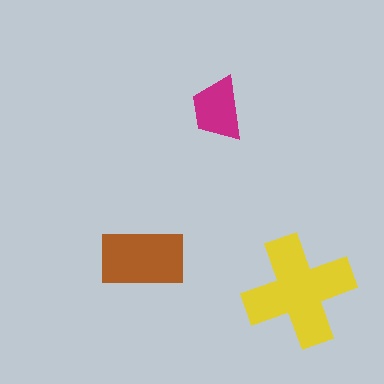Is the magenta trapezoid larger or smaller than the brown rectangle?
Smaller.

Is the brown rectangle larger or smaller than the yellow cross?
Smaller.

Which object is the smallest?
The magenta trapezoid.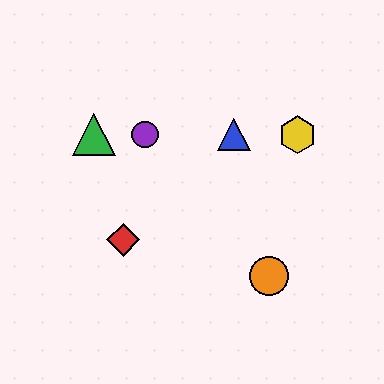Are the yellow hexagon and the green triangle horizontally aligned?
Yes, both are at y≈135.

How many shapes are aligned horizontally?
4 shapes (the blue triangle, the green triangle, the yellow hexagon, the purple circle) are aligned horizontally.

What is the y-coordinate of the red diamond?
The red diamond is at y≈240.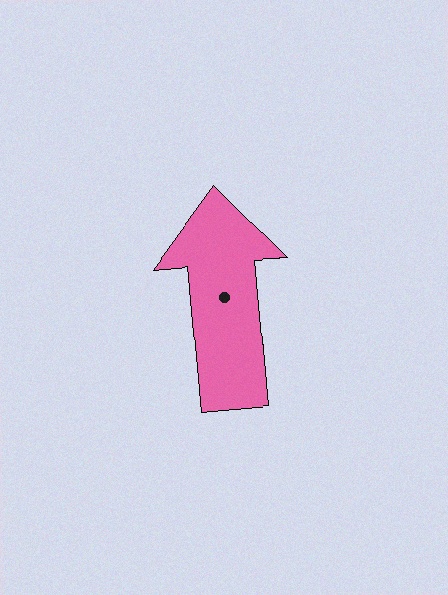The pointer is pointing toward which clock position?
Roughly 12 o'clock.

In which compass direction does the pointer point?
North.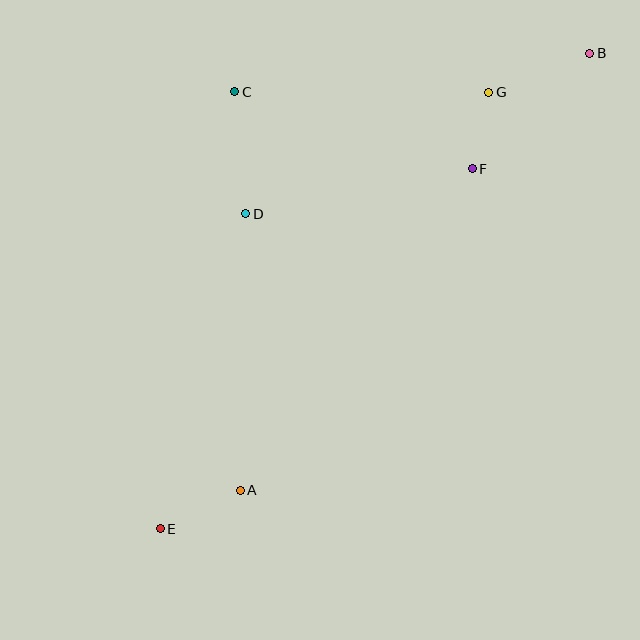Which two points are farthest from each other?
Points B and E are farthest from each other.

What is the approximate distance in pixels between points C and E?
The distance between C and E is approximately 444 pixels.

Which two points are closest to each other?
Points F and G are closest to each other.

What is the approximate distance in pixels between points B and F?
The distance between B and F is approximately 165 pixels.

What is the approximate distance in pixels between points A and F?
The distance between A and F is approximately 397 pixels.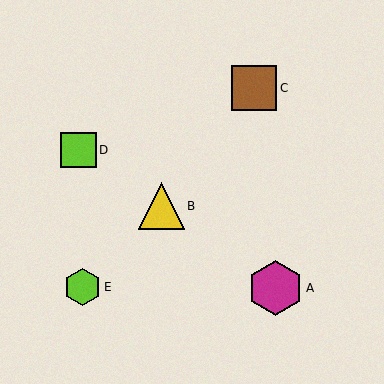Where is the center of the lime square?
The center of the lime square is at (79, 150).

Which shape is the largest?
The magenta hexagon (labeled A) is the largest.